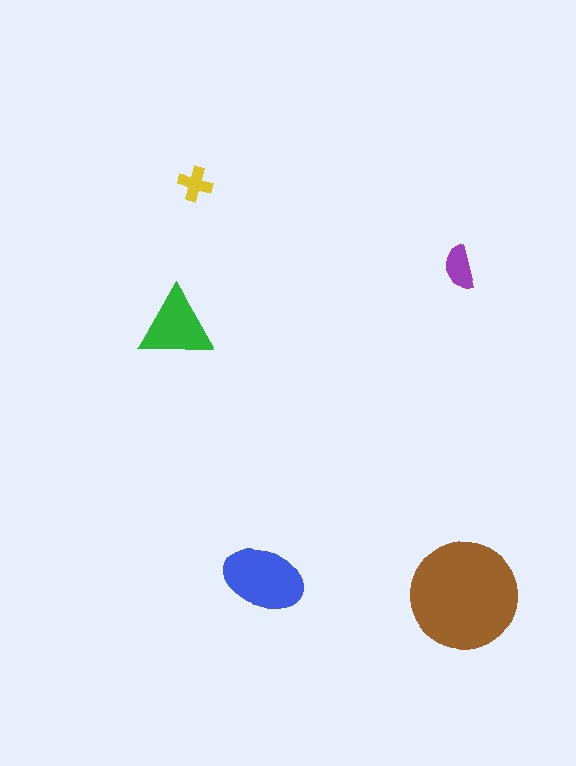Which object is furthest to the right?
The brown circle is rightmost.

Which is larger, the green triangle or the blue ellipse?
The blue ellipse.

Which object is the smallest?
The yellow cross.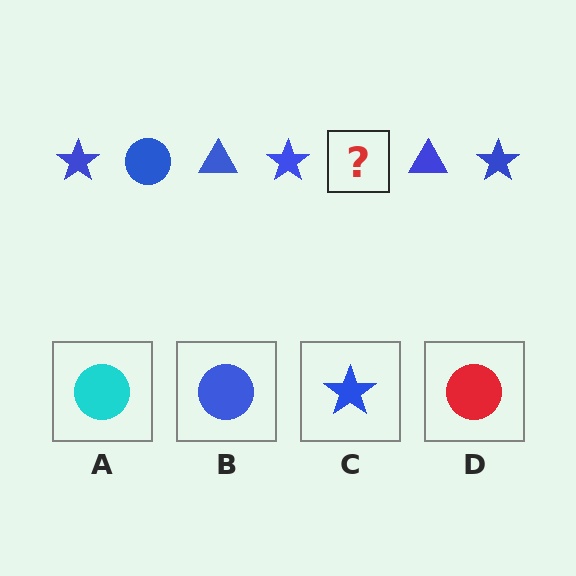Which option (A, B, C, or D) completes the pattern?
B.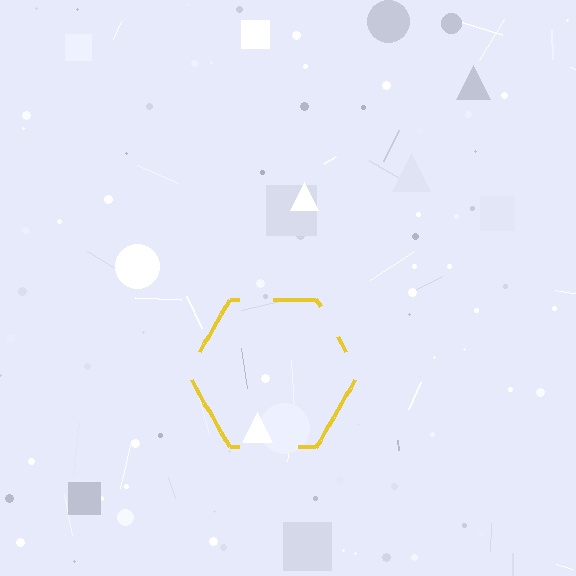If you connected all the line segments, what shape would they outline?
They would outline a hexagon.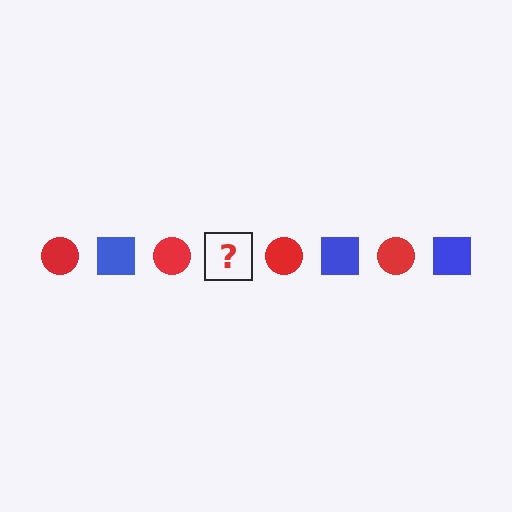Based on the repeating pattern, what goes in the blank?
The blank should be a blue square.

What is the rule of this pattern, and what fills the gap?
The rule is that the pattern alternates between red circle and blue square. The gap should be filled with a blue square.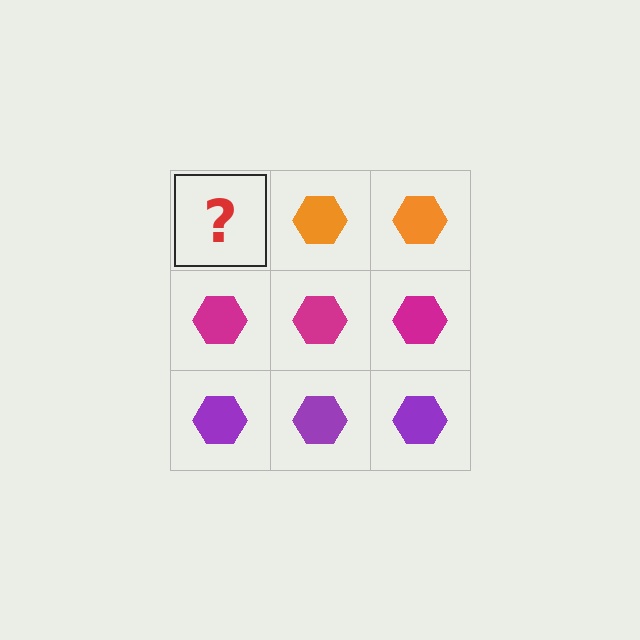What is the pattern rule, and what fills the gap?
The rule is that each row has a consistent color. The gap should be filled with an orange hexagon.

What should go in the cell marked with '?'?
The missing cell should contain an orange hexagon.